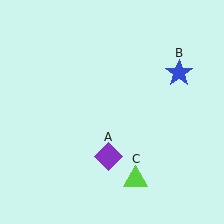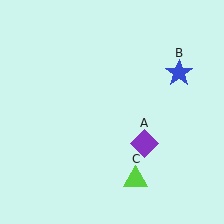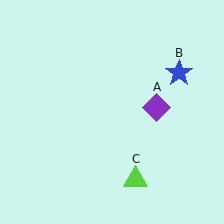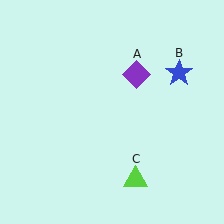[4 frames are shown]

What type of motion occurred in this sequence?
The purple diamond (object A) rotated counterclockwise around the center of the scene.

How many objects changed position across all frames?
1 object changed position: purple diamond (object A).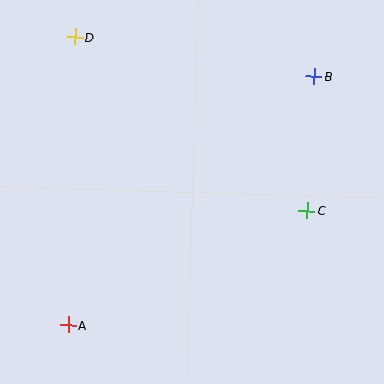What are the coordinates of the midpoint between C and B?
The midpoint between C and B is at (311, 143).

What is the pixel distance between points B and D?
The distance between B and D is 243 pixels.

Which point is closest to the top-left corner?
Point D is closest to the top-left corner.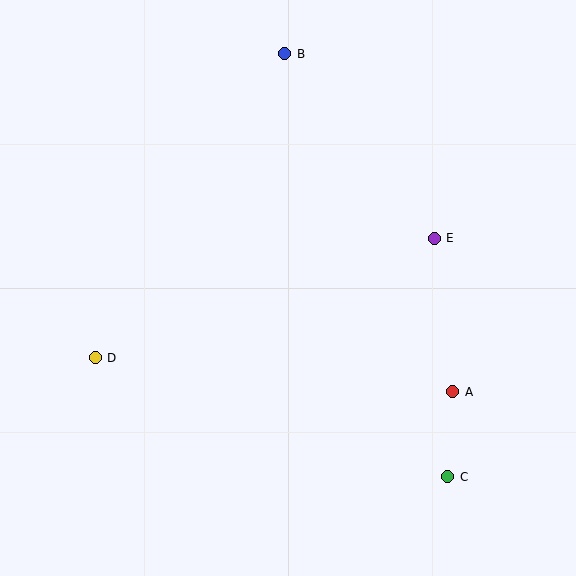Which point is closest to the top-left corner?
Point B is closest to the top-left corner.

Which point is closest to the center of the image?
Point E at (434, 238) is closest to the center.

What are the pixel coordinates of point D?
Point D is at (95, 358).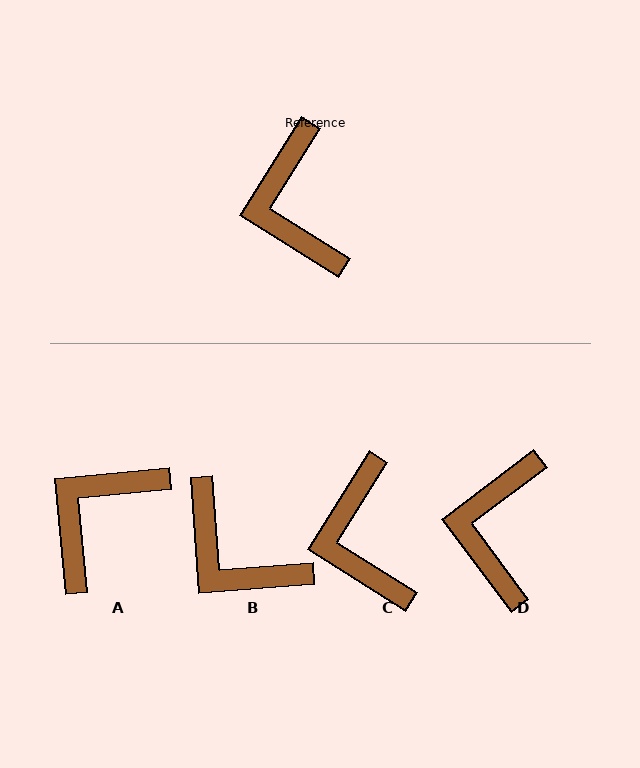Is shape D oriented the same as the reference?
No, it is off by about 21 degrees.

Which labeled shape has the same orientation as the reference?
C.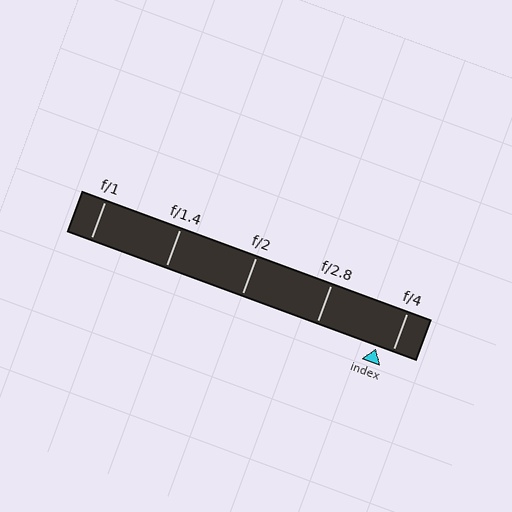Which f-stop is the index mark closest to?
The index mark is closest to f/4.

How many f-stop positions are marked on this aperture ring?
There are 5 f-stop positions marked.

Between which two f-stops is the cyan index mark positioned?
The index mark is between f/2.8 and f/4.